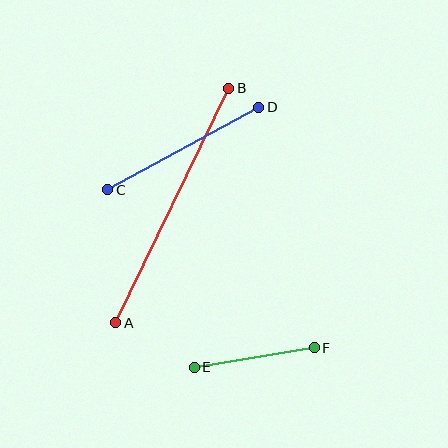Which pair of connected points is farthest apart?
Points A and B are farthest apart.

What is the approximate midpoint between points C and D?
The midpoint is at approximately (183, 149) pixels.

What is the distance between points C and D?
The distance is approximately 172 pixels.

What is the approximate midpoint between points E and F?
The midpoint is at approximately (254, 358) pixels.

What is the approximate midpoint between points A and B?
The midpoint is at approximately (172, 206) pixels.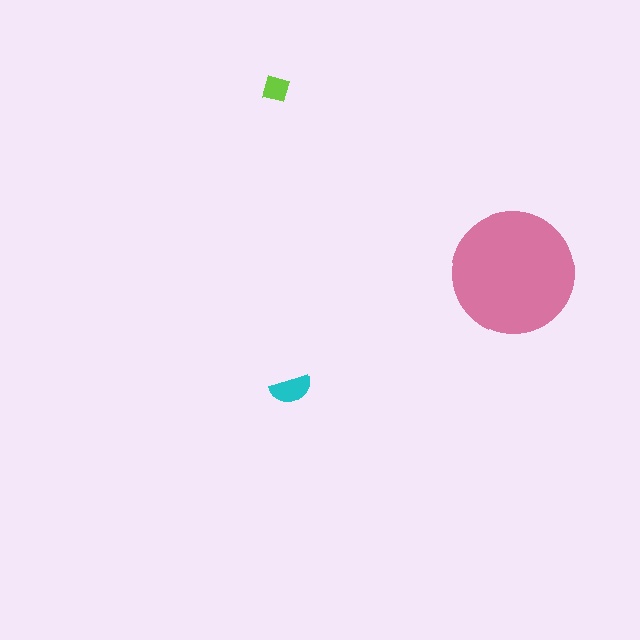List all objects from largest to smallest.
The pink circle, the cyan semicircle, the lime diamond.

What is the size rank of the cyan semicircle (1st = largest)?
2nd.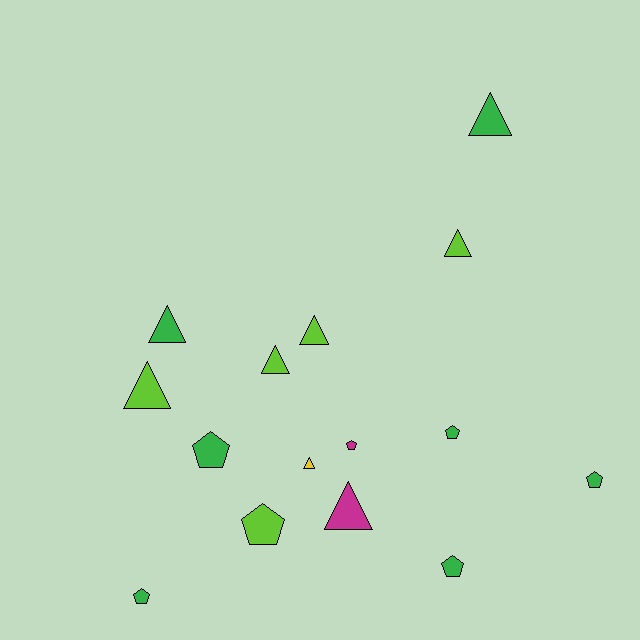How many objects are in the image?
There are 15 objects.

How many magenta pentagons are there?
There is 1 magenta pentagon.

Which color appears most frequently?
Green, with 7 objects.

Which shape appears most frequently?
Triangle, with 8 objects.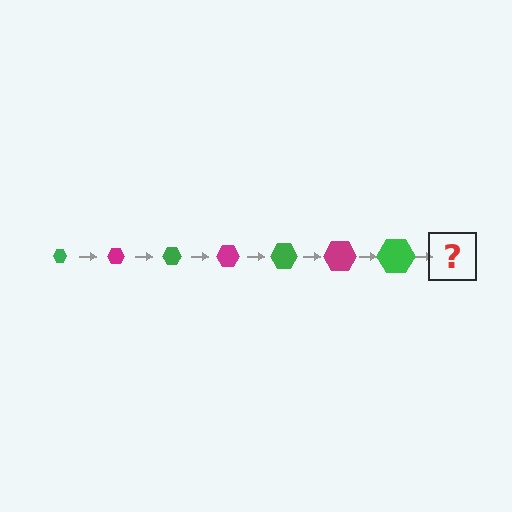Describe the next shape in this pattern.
It should be a magenta hexagon, larger than the previous one.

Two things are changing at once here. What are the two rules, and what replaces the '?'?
The two rules are that the hexagon grows larger each step and the color cycles through green and magenta. The '?' should be a magenta hexagon, larger than the previous one.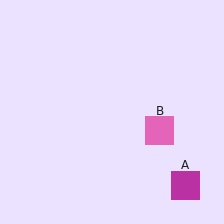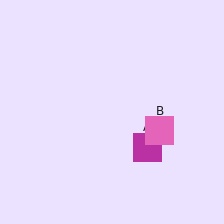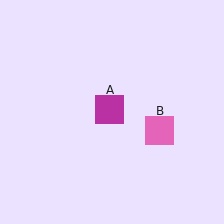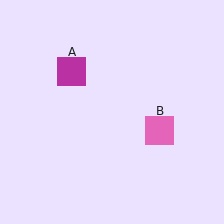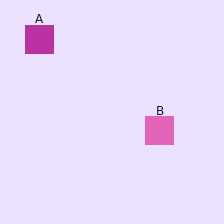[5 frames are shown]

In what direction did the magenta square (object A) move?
The magenta square (object A) moved up and to the left.